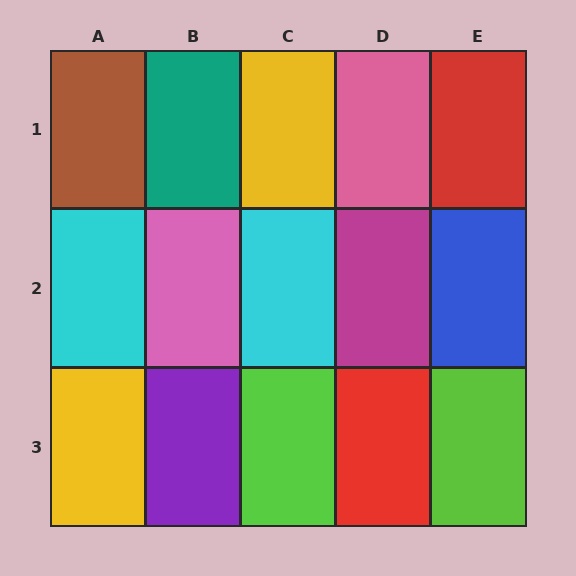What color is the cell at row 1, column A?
Brown.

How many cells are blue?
1 cell is blue.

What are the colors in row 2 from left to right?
Cyan, pink, cyan, magenta, blue.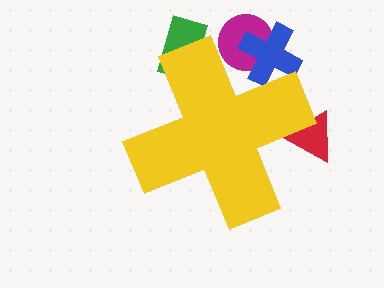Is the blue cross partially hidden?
Yes, the blue cross is partially hidden behind the yellow cross.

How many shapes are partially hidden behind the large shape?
4 shapes are partially hidden.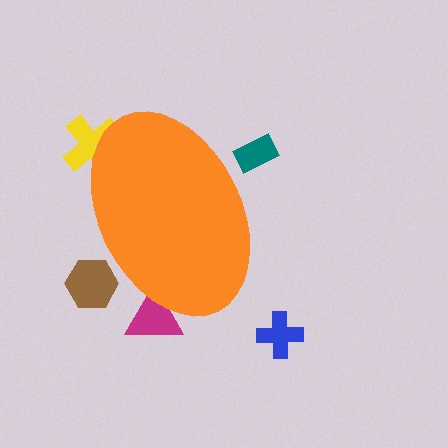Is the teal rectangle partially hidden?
Yes, the teal rectangle is partially hidden behind the orange ellipse.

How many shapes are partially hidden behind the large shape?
4 shapes are partially hidden.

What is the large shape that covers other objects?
An orange ellipse.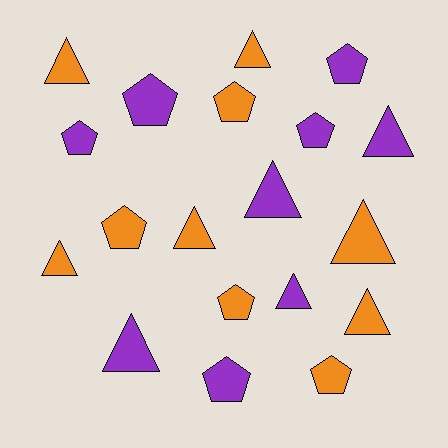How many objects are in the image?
There are 19 objects.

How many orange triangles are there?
There are 6 orange triangles.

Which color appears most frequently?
Orange, with 10 objects.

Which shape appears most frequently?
Triangle, with 10 objects.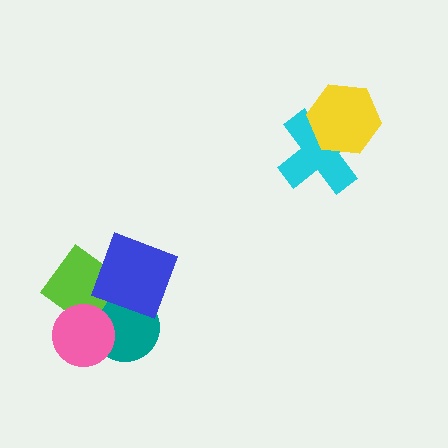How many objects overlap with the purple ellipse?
4 objects overlap with the purple ellipse.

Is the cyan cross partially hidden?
Yes, it is partially covered by another shape.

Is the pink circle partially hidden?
No, no other shape covers it.